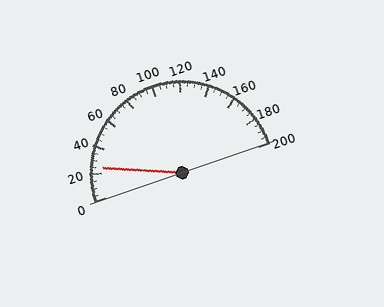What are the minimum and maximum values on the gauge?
The gauge ranges from 0 to 200.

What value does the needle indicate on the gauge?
The needle indicates approximately 25.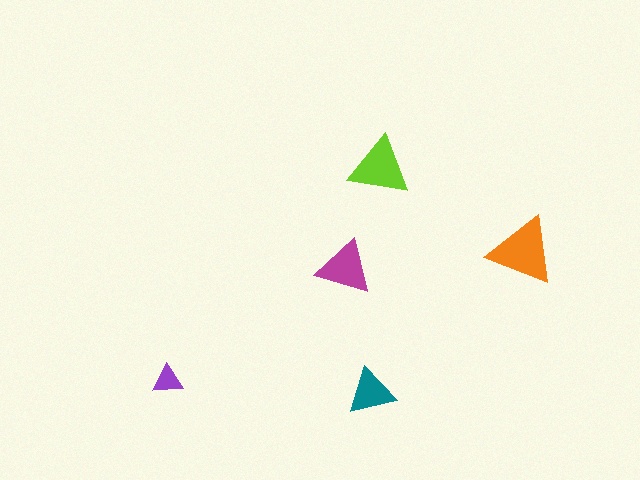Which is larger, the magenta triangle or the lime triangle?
The lime one.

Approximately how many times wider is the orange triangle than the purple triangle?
About 2 times wider.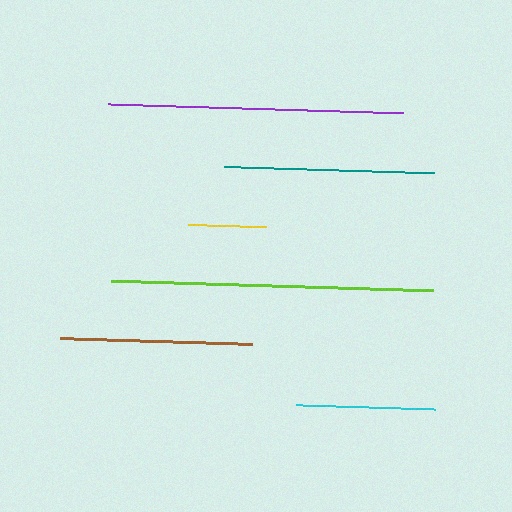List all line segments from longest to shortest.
From longest to shortest: lime, purple, teal, brown, cyan, yellow.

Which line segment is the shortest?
The yellow line is the shortest at approximately 79 pixels.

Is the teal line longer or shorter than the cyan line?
The teal line is longer than the cyan line.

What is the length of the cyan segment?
The cyan segment is approximately 139 pixels long.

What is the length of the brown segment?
The brown segment is approximately 192 pixels long.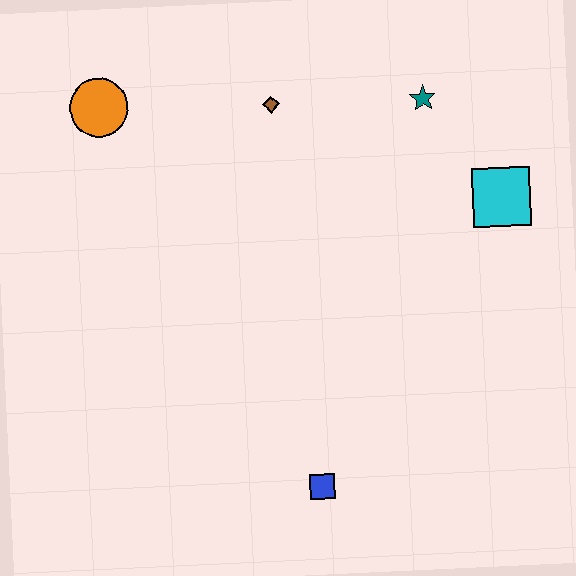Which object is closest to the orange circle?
The brown diamond is closest to the orange circle.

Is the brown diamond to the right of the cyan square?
No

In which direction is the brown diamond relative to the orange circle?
The brown diamond is to the right of the orange circle.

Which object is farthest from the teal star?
The blue square is farthest from the teal star.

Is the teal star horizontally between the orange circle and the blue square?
No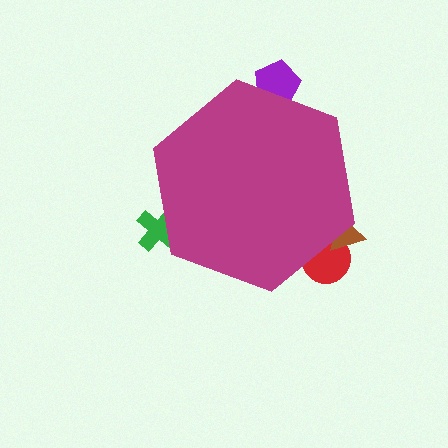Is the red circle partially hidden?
Yes, the red circle is partially hidden behind the magenta hexagon.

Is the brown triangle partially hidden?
Yes, the brown triangle is partially hidden behind the magenta hexagon.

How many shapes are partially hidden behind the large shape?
4 shapes are partially hidden.